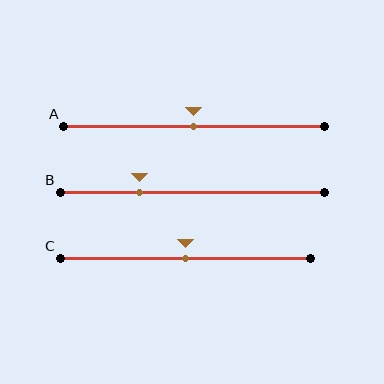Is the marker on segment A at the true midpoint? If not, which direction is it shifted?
Yes, the marker on segment A is at the true midpoint.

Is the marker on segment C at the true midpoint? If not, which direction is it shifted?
Yes, the marker on segment C is at the true midpoint.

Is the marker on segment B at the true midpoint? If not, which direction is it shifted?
No, the marker on segment B is shifted to the left by about 20% of the segment length.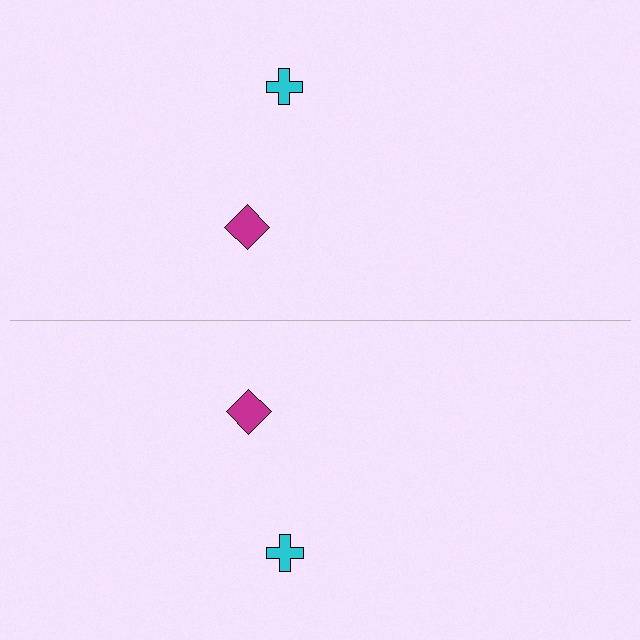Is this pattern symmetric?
Yes, this pattern has bilateral (reflection) symmetry.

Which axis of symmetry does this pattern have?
The pattern has a horizontal axis of symmetry running through the center of the image.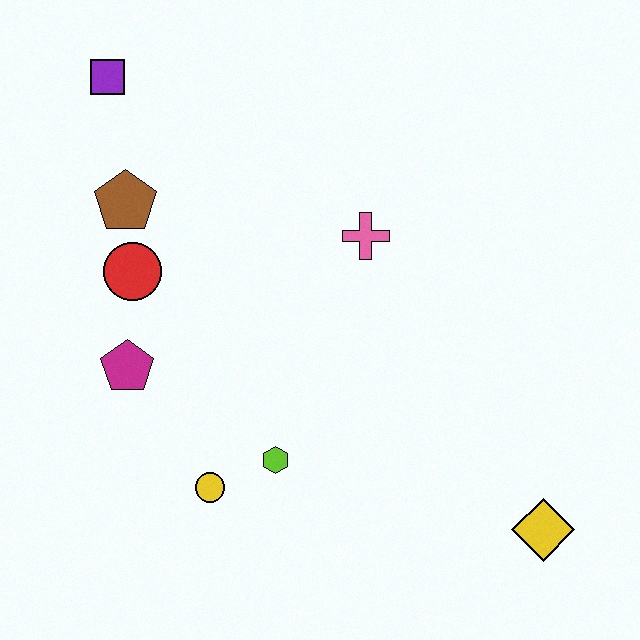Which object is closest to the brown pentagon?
The red circle is closest to the brown pentagon.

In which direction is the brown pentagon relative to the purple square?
The brown pentagon is below the purple square.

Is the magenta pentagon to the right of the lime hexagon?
No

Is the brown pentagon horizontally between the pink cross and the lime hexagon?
No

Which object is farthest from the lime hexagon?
The purple square is farthest from the lime hexagon.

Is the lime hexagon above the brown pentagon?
No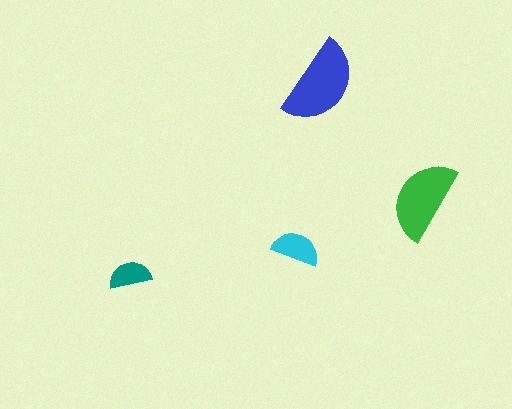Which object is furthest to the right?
The green semicircle is rightmost.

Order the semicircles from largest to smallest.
the blue one, the green one, the cyan one, the teal one.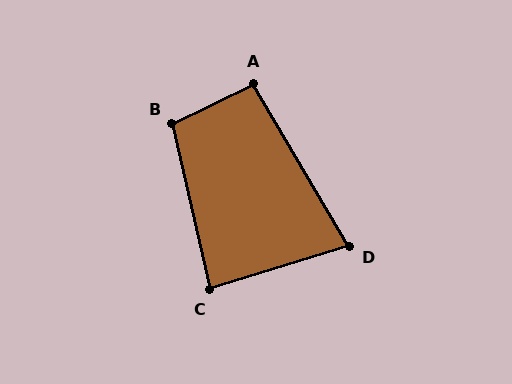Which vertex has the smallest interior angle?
D, at approximately 77 degrees.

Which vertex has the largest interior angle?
B, at approximately 103 degrees.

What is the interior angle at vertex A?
Approximately 94 degrees (approximately right).